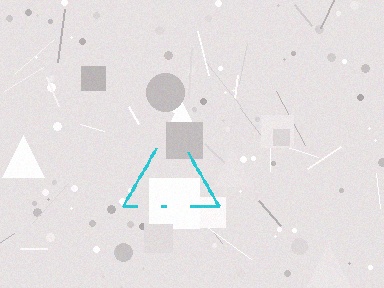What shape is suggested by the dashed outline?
The dashed outline suggests a triangle.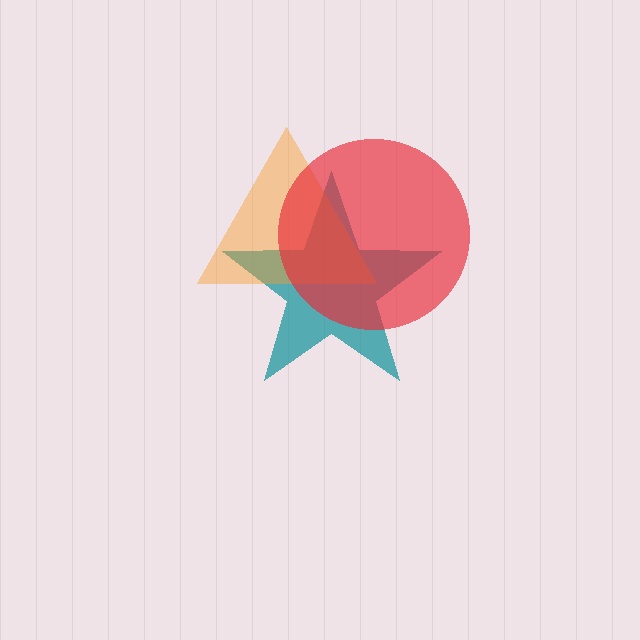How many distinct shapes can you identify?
There are 3 distinct shapes: a teal star, an orange triangle, a red circle.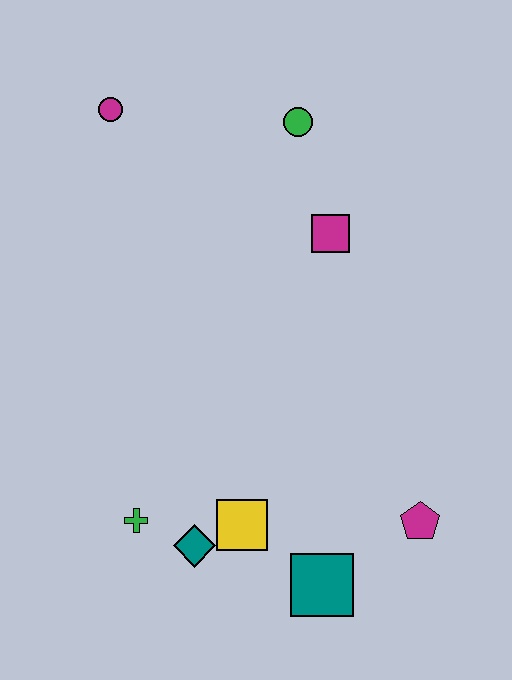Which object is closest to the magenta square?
The green circle is closest to the magenta square.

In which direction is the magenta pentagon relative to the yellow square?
The magenta pentagon is to the right of the yellow square.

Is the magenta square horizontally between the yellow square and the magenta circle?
No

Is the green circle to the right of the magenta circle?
Yes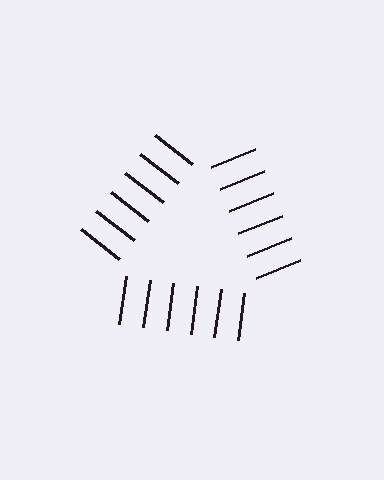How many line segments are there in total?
18 — 6 along each of the 3 edges.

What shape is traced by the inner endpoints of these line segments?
An illusory triangle — the line segments terminate on its edges but no continuous stroke is drawn.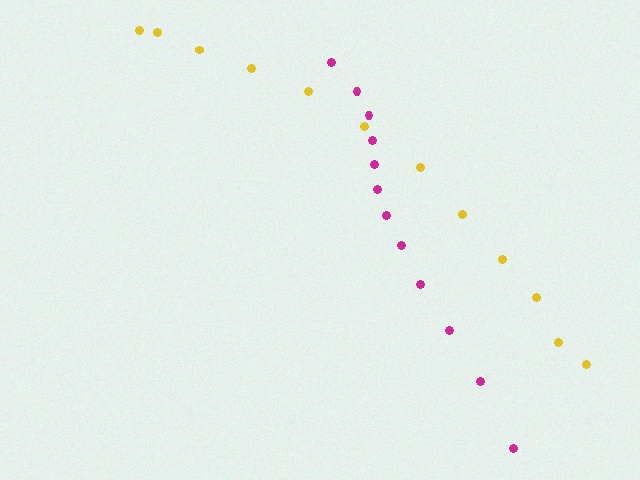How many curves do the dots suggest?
There are 2 distinct paths.